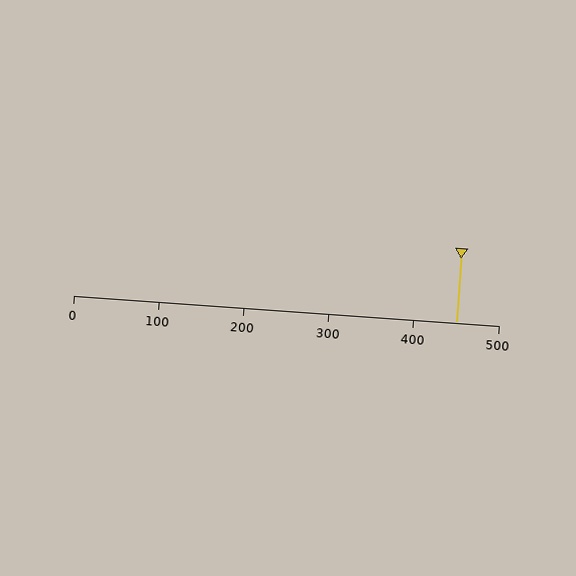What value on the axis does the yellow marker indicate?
The marker indicates approximately 450.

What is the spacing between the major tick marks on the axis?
The major ticks are spaced 100 apart.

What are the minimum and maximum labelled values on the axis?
The axis runs from 0 to 500.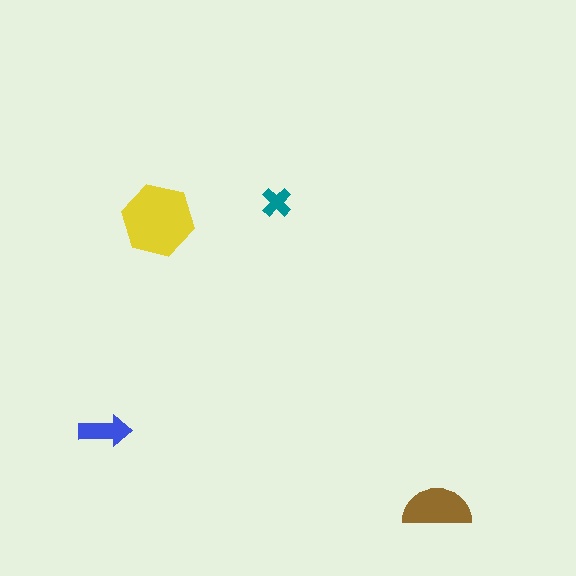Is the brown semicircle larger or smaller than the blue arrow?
Larger.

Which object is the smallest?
The teal cross.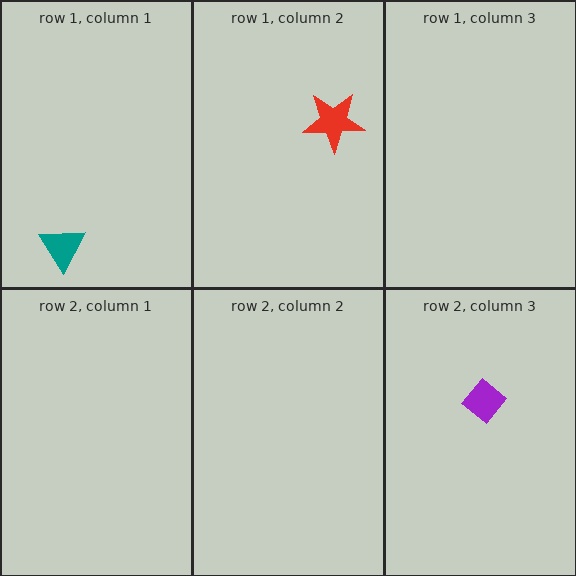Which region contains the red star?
The row 1, column 2 region.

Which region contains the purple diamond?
The row 2, column 3 region.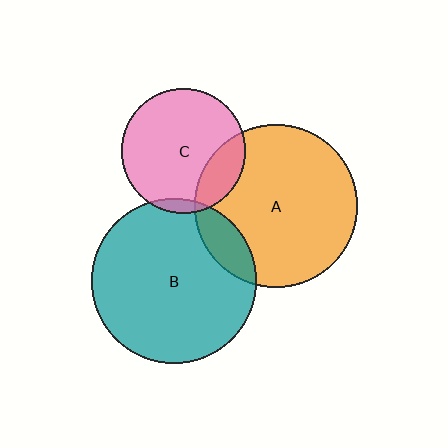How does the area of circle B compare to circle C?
Approximately 1.7 times.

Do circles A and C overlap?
Yes.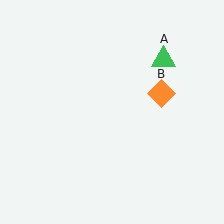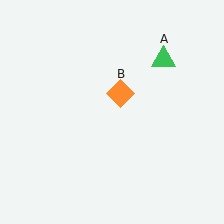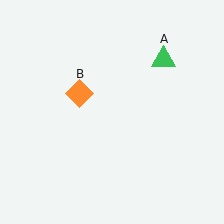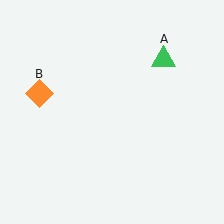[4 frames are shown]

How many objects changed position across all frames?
1 object changed position: orange diamond (object B).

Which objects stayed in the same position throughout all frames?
Green triangle (object A) remained stationary.